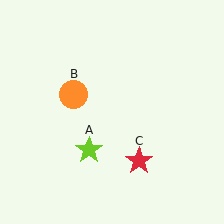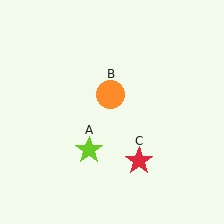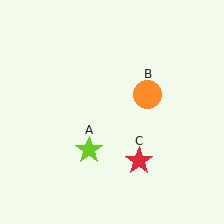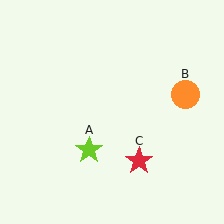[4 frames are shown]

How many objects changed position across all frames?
1 object changed position: orange circle (object B).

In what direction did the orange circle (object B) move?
The orange circle (object B) moved right.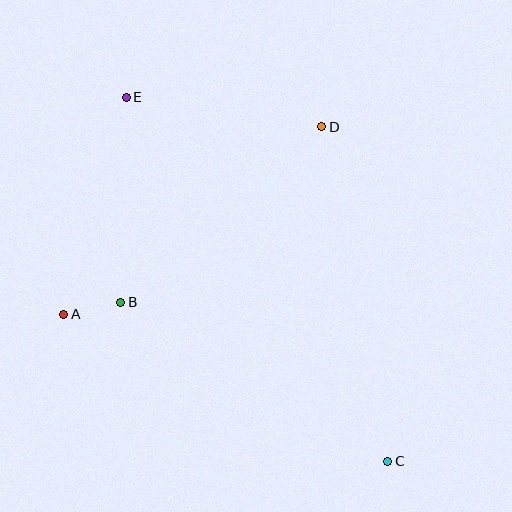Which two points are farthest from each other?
Points C and E are farthest from each other.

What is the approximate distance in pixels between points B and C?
The distance between B and C is approximately 311 pixels.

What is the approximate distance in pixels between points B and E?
The distance between B and E is approximately 205 pixels.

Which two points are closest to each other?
Points A and B are closest to each other.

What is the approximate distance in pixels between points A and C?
The distance between A and C is approximately 356 pixels.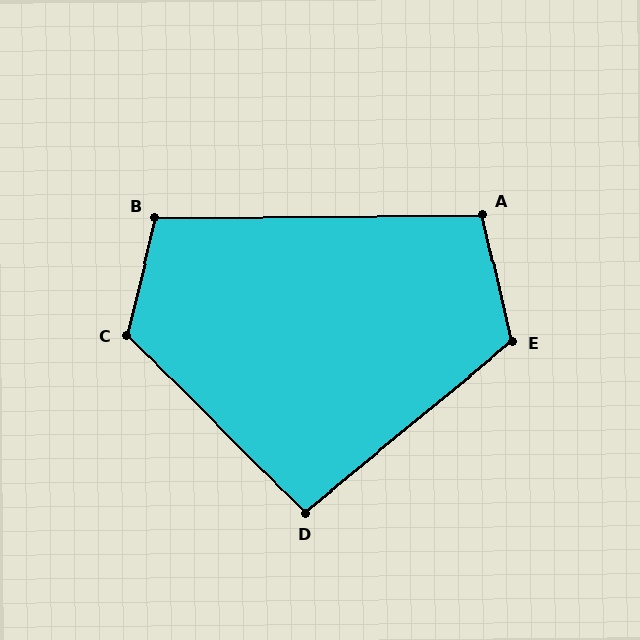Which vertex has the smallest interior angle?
D, at approximately 95 degrees.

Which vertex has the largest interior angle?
C, at approximately 121 degrees.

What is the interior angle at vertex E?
Approximately 116 degrees (obtuse).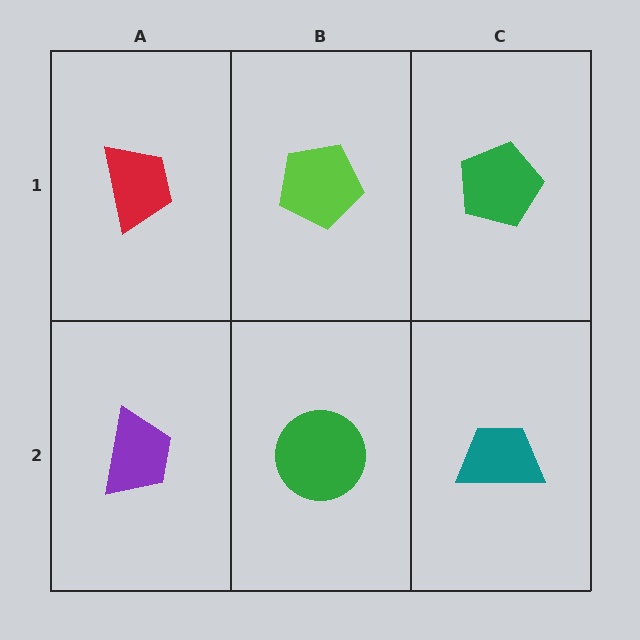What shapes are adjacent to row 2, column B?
A lime pentagon (row 1, column B), a purple trapezoid (row 2, column A), a teal trapezoid (row 2, column C).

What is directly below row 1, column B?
A green circle.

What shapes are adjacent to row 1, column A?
A purple trapezoid (row 2, column A), a lime pentagon (row 1, column B).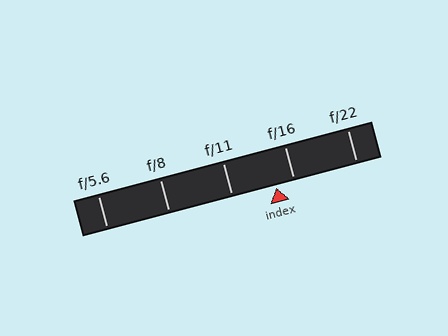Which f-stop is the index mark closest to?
The index mark is closest to f/16.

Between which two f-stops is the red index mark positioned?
The index mark is between f/11 and f/16.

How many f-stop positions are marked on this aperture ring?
There are 5 f-stop positions marked.